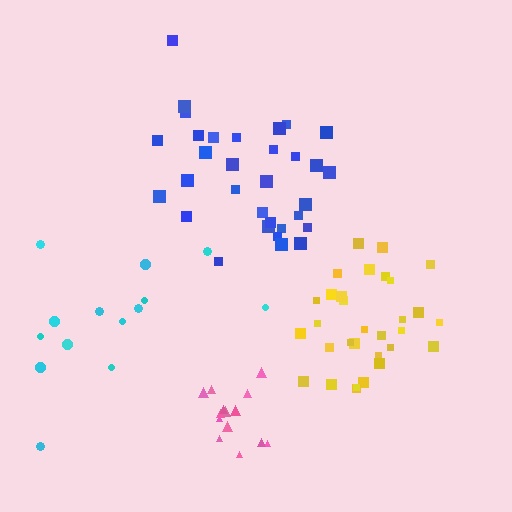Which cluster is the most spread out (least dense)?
Cyan.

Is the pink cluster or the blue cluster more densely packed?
Pink.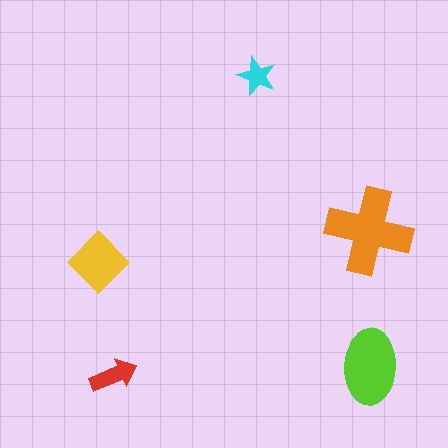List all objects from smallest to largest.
The cyan star, the red arrow, the yellow diamond, the lime ellipse, the orange cross.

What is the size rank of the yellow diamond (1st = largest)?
3rd.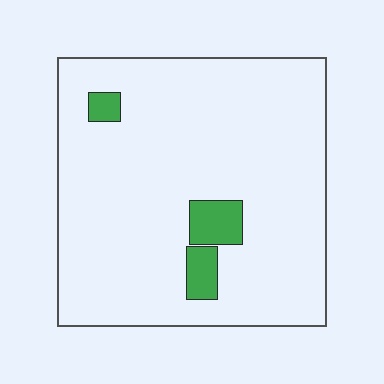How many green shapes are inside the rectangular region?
3.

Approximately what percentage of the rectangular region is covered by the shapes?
Approximately 5%.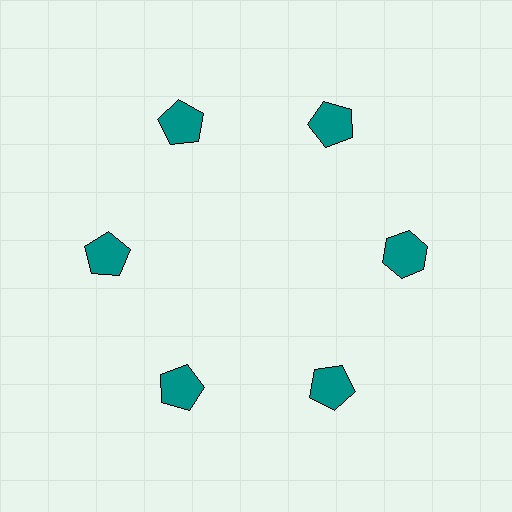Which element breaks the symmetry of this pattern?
The teal hexagon at roughly the 3 o'clock position breaks the symmetry. All other shapes are teal pentagons.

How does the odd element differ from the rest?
It has a different shape: hexagon instead of pentagon.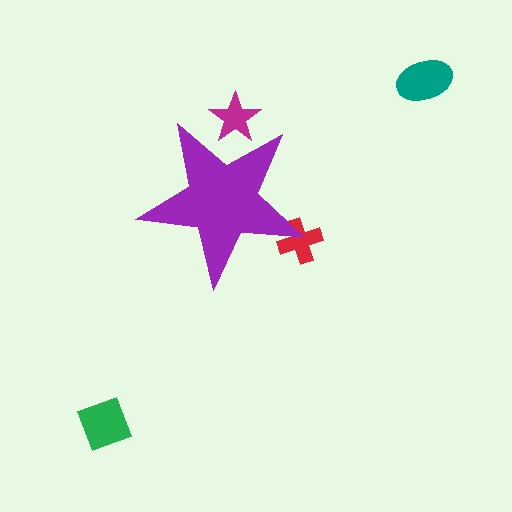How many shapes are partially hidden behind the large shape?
2 shapes are partially hidden.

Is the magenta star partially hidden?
Yes, the magenta star is partially hidden behind the purple star.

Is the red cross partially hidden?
Yes, the red cross is partially hidden behind the purple star.